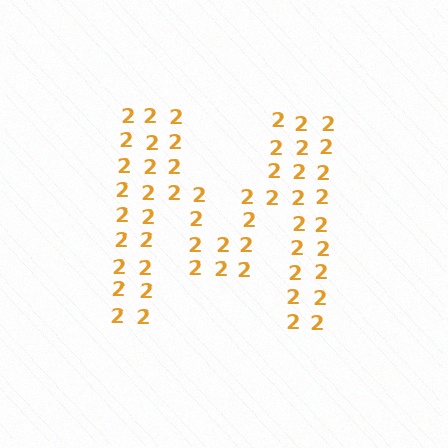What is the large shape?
The large shape is the letter M.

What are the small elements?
The small elements are digit 2's.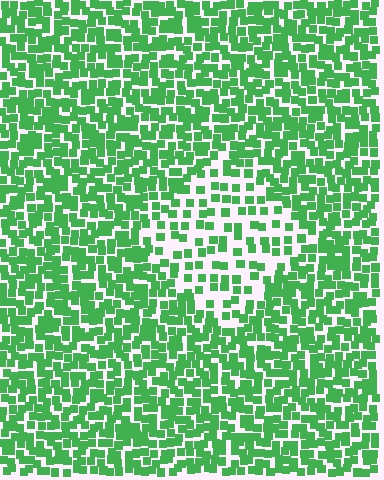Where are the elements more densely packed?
The elements are more densely packed outside the diamond boundary.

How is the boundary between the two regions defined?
The boundary is defined by a change in element density (approximately 2.1x ratio). All elements are the same color, size, and shape.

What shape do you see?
I see a diamond.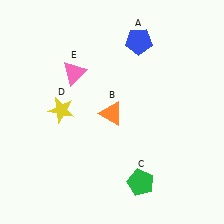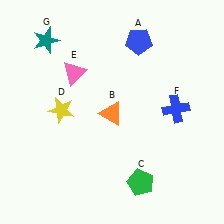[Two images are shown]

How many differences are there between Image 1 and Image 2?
There are 2 differences between the two images.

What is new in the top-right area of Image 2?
A blue cross (F) was added in the top-right area of Image 2.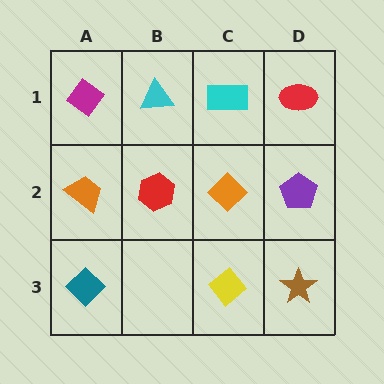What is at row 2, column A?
An orange trapezoid.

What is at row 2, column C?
An orange diamond.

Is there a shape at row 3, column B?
No, that cell is empty.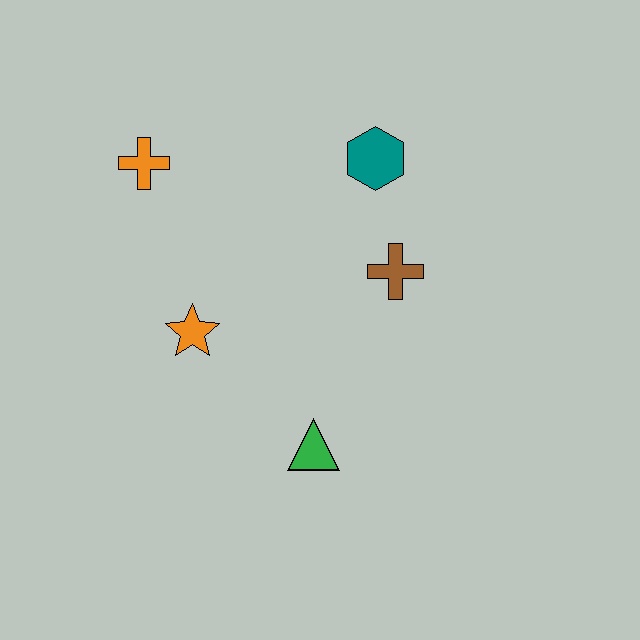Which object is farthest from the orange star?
The teal hexagon is farthest from the orange star.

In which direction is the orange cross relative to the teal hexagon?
The orange cross is to the left of the teal hexagon.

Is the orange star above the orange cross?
No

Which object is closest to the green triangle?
The orange star is closest to the green triangle.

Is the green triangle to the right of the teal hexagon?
No